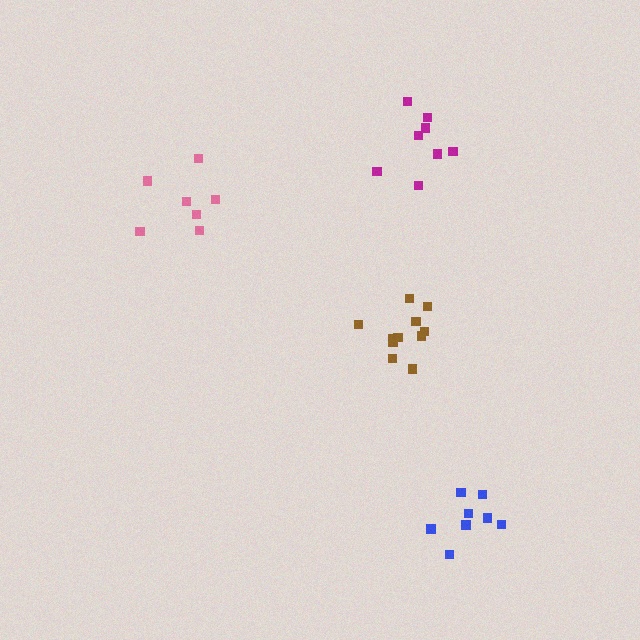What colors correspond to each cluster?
The clusters are colored: blue, pink, magenta, brown.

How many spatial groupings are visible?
There are 4 spatial groupings.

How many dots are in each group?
Group 1: 8 dots, Group 2: 7 dots, Group 3: 8 dots, Group 4: 11 dots (34 total).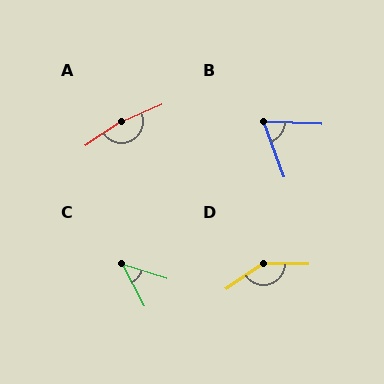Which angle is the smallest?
C, at approximately 45 degrees.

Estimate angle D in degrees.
Approximately 144 degrees.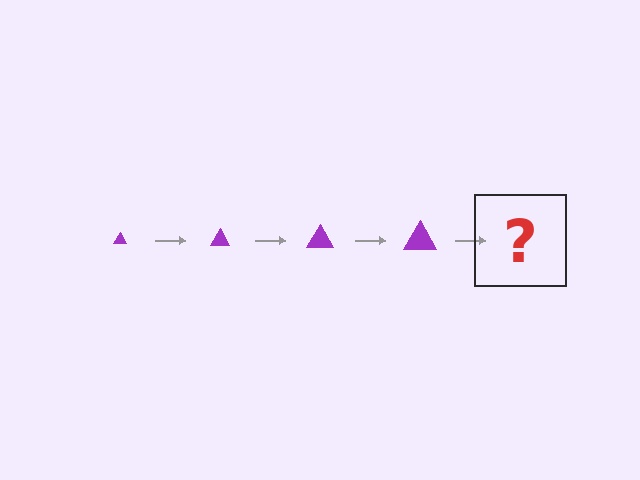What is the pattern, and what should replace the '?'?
The pattern is that the triangle gets progressively larger each step. The '?' should be a purple triangle, larger than the previous one.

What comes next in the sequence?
The next element should be a purple triangle, larger than the previous one.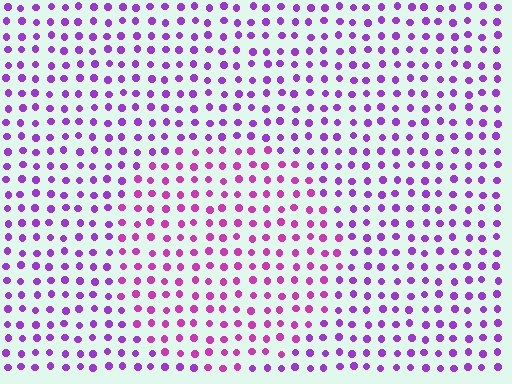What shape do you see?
I see a circle.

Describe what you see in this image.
The image is filled with small purple elements in a uniform arrangement. A circle-shaped region is visible where the elements are tinted to a slightly different hue, forming a subtle color boundary.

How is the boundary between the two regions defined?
The boundary is defined purely by a slight shift in hue (about 29 degrees). Spacing, size, and orientation are identical on both sides.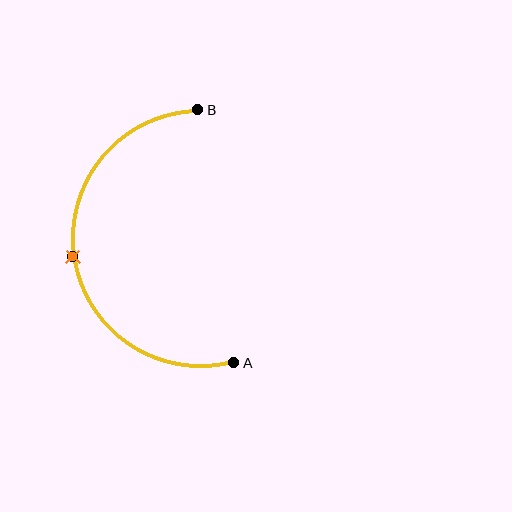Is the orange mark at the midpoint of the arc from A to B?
Yes. The orange mark lies on the arc at equal arc-length from both A and B — it is the arc midpoint.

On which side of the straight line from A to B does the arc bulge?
The arc bulges to the left of the straight line connecting A and B.